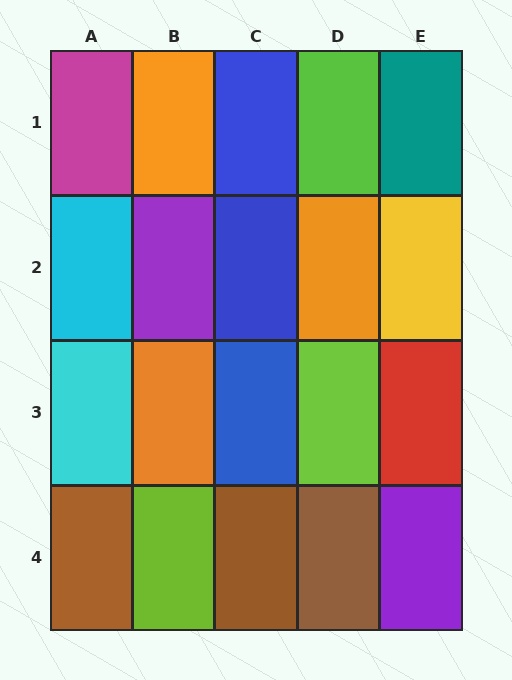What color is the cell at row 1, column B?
Orange.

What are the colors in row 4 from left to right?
Brown, lime, brown, brown, purple.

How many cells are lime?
3 cells are lime.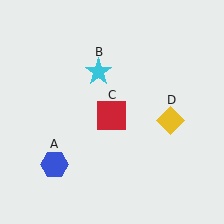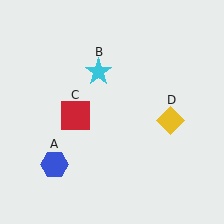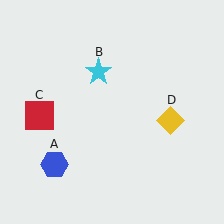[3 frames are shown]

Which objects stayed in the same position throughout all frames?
Blue hexagon (object A) and cyan star (object B) and yellow diamond (object D) remained stationary.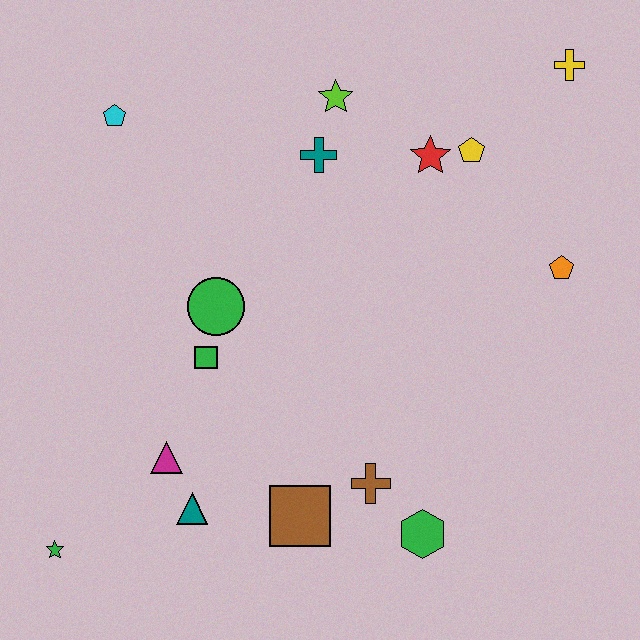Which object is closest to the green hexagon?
The brown cross is closest to the green hexagon.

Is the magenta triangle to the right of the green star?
Yes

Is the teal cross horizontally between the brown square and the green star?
No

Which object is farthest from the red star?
The green star is farthest from the red star.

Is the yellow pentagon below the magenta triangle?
No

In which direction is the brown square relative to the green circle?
The brown square is below the green circle.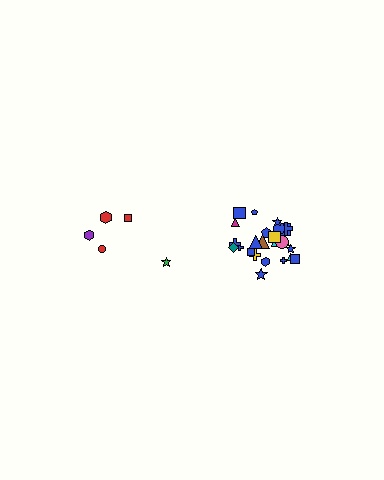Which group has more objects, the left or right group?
The right group.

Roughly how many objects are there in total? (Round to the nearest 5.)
Roughly 30 objects in total.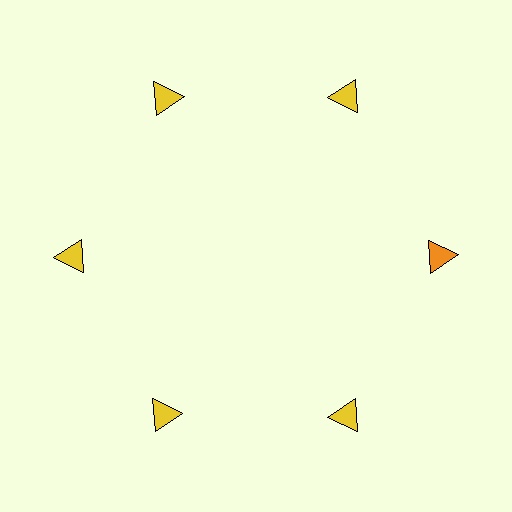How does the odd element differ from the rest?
It has a different color: orange instead of yellow.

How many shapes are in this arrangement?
There are 6 shapes arranged in a ring pattern.